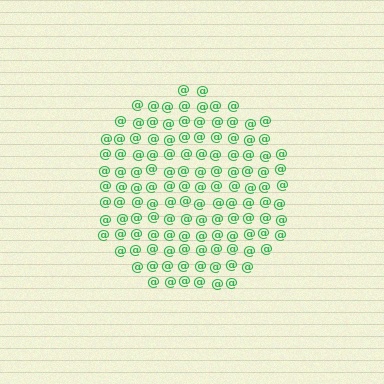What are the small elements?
The small elements are at signs.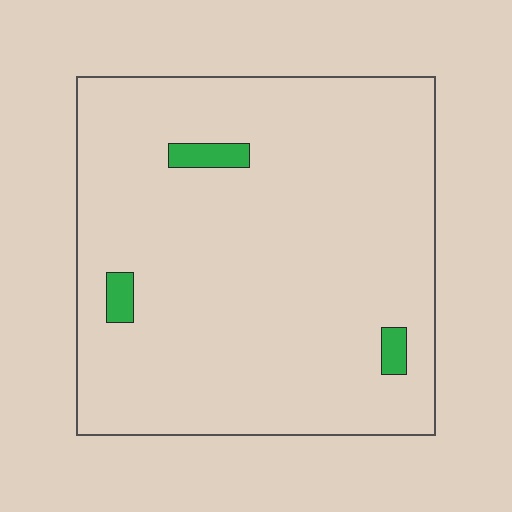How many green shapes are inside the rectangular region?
3.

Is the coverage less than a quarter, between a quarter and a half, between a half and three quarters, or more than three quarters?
Less than a quarter.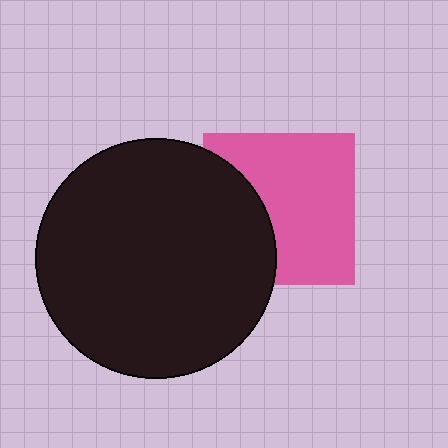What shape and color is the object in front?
The object in front is a black circle.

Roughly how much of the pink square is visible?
Most of it is visible (roughly 66%).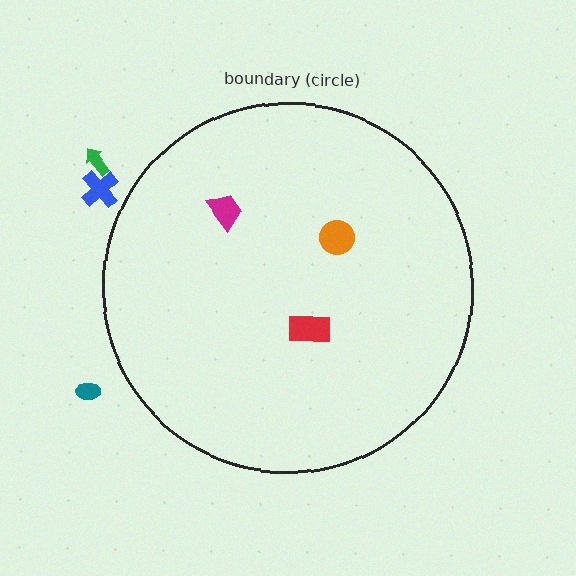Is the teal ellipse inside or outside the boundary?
Outside.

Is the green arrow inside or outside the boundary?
Outside.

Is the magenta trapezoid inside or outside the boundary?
Inside.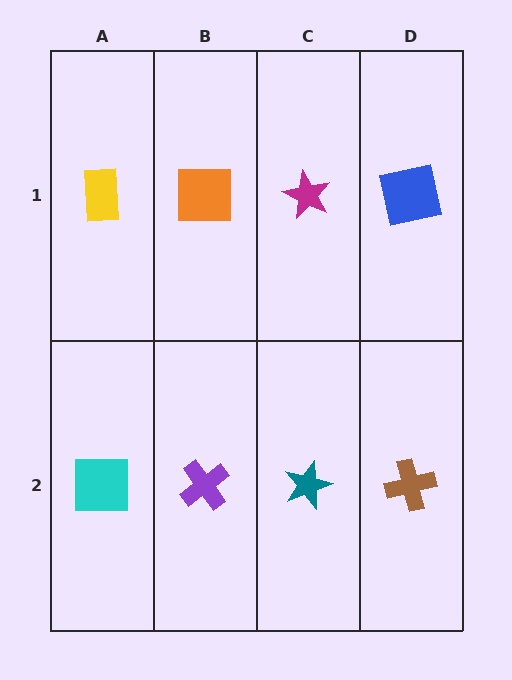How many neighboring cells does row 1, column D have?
2.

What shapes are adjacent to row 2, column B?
An orange square (row 1, column B), a cyan square (row 2, column A), a teal star (row 2, column C).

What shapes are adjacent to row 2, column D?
A blue square (row 1, column D), a teal star (row 2, column C).